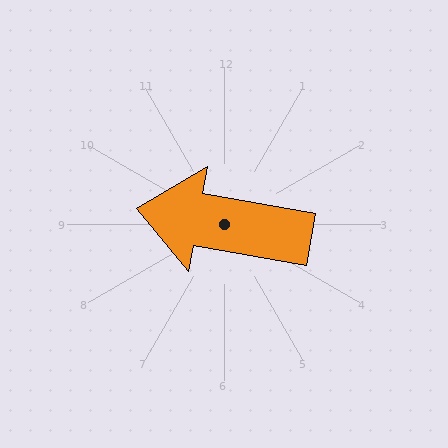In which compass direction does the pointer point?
West.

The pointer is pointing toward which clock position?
Roughly 9 o'clock.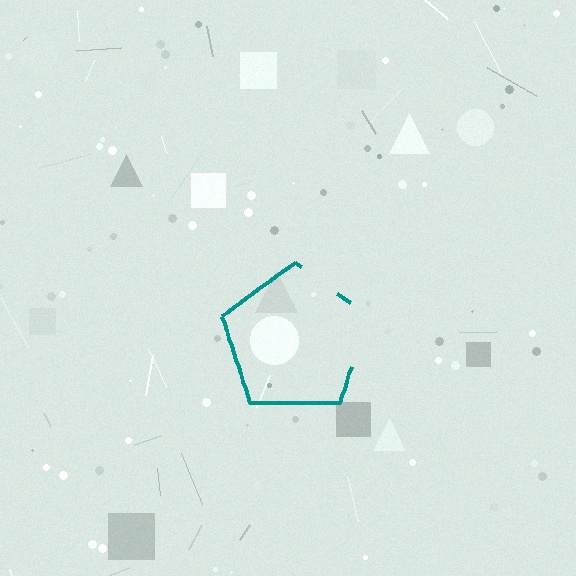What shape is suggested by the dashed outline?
The dashed outline suggests a pentagon.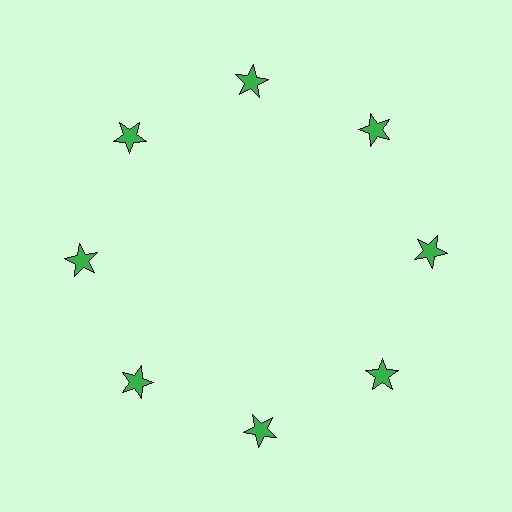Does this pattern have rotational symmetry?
Yes, this pattern has 8-fold rotational symmetry. It looks the same after rotating 45 degrees around the center.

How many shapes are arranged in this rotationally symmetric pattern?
There are 8 shapes, arranged in 8 groups of 1.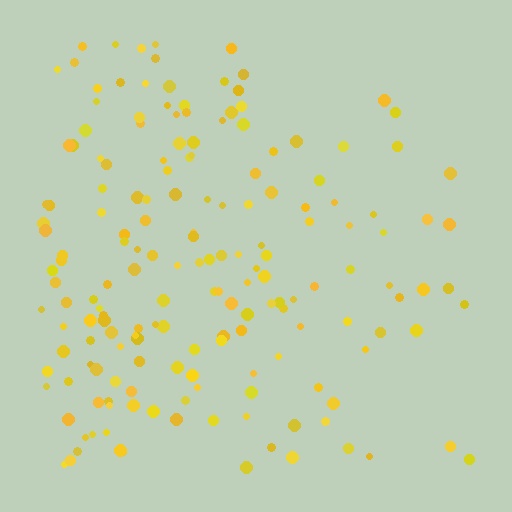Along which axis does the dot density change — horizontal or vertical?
Horizontal.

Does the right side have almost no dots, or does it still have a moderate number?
Still a moderate number, just noticeably fewer than the left.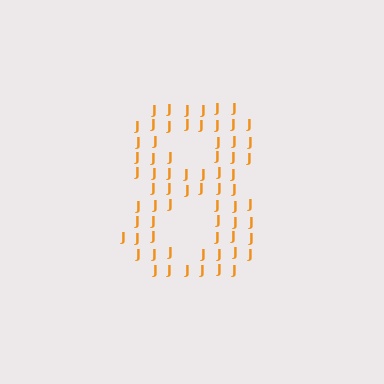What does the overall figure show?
The overall figure shows the digit 8.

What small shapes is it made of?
It is made of small letter J's.